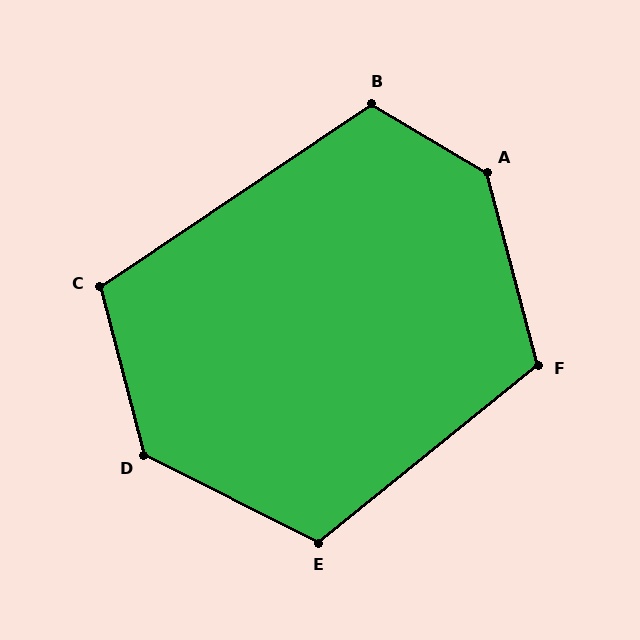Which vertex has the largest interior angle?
A, at approximately 136 degrees.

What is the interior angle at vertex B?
Approximately 115 degrees (obtuse).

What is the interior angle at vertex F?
Approximately 114 degrees (obtuse).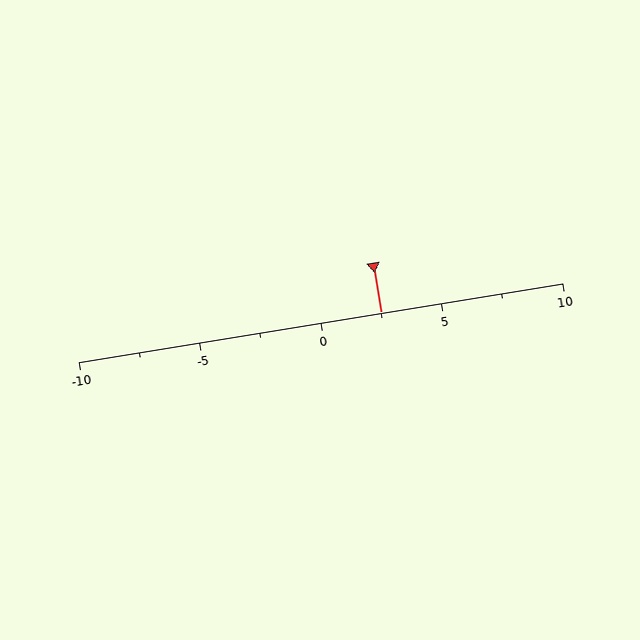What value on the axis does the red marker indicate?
The marker indicates approximately 2.5.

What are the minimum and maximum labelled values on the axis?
The axis runs from -10 to 10.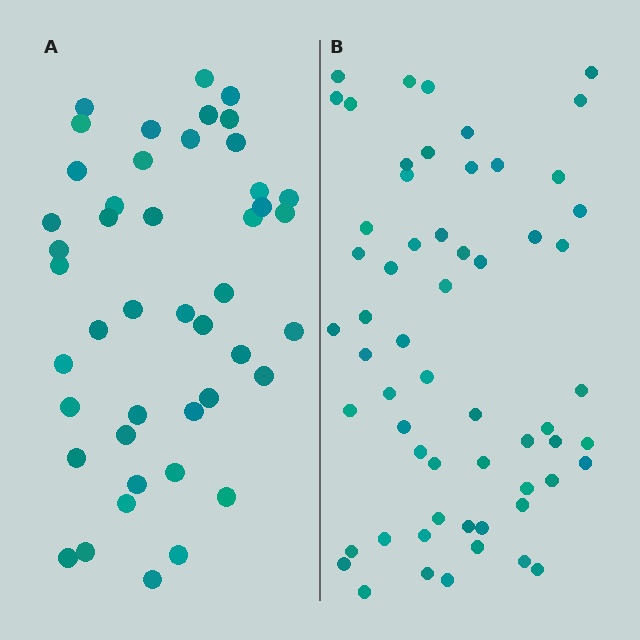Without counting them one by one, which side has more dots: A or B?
Region B (the right region) has more dots.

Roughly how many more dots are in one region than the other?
Region B has approximately 15 more dots than region A.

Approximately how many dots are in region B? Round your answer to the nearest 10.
About 60 dots. (The exact count is 59, which rounds to 60.)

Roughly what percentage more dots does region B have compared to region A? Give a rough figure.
About 30% more.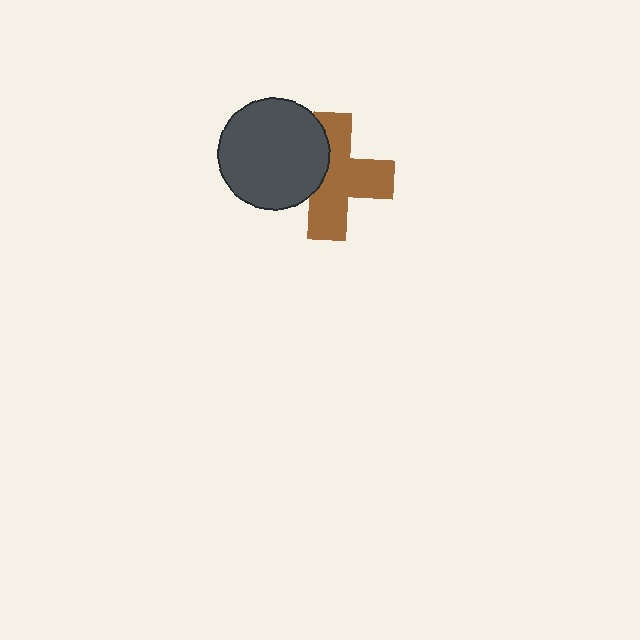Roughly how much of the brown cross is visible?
Most of it is visible (roughly 67%).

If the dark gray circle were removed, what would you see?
You would see the complete brown cross.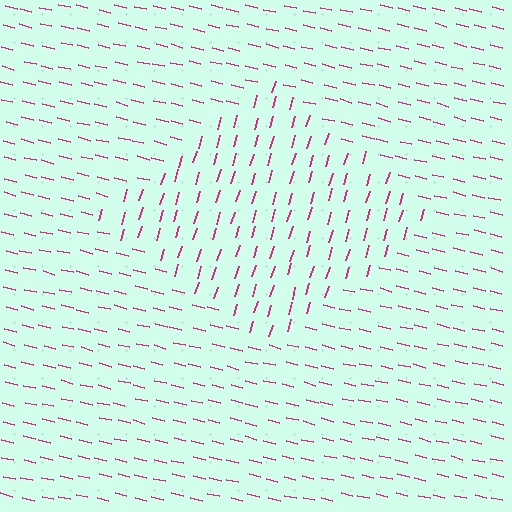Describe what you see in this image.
The image is filled with small magenta line segments. A diamond region in the image has lines oriented differently from the surrounding lines, creating a visible texture boundary.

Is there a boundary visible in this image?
Yes, there is a texture boundary formed by a change in line orientation.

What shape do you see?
I see a diamond.